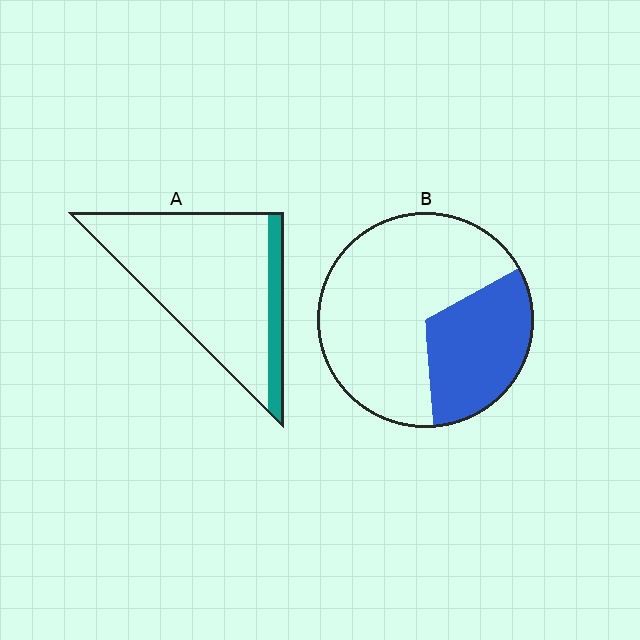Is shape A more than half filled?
No.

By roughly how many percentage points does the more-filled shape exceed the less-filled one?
By roughly 20 percentage points (B over A).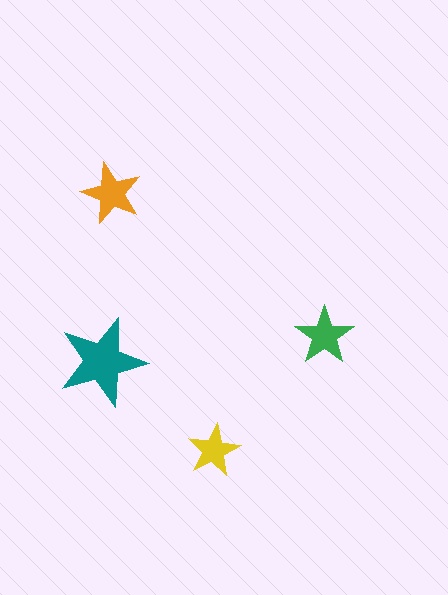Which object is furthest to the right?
The green star is rightmost.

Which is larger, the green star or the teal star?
The teal one.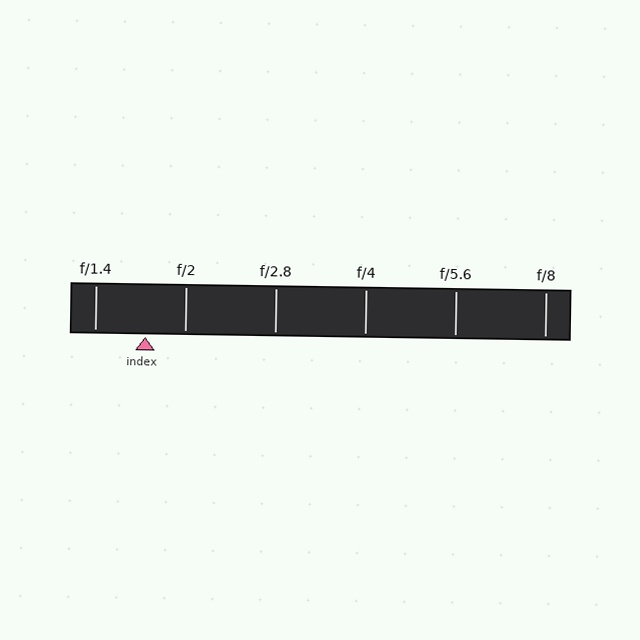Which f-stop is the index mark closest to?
The index mark is closest to f/2.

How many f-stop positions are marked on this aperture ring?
There are 6 f-stop positions marked.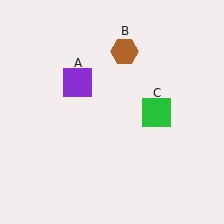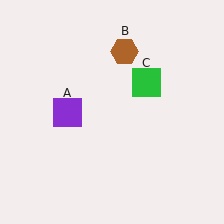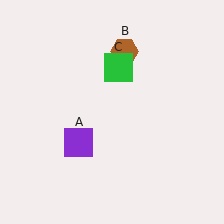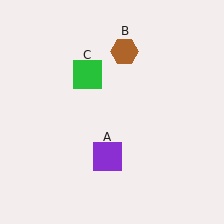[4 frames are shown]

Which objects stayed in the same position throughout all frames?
Brown hexagon (object B) remained stationary.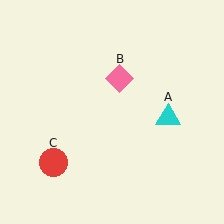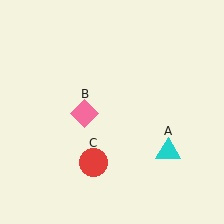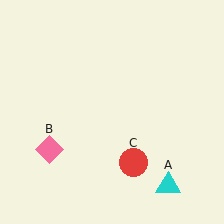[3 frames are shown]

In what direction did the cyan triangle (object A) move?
The cyan triangle (object A) moved down.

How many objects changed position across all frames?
3 objects changed position: cyan triangle (object A), pink diamond (object B), red circle (object C).